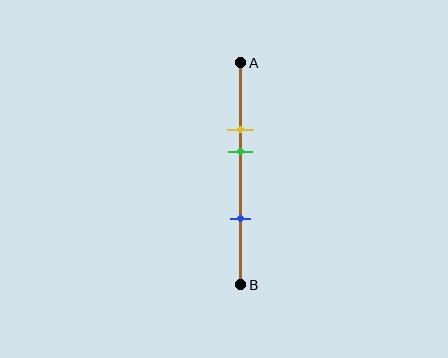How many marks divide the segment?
There are 3 marks dividing the segment.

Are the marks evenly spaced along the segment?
No, the marks are not evenly spaced.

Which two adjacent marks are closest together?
The yellow and green marks are the closest adjacent pair.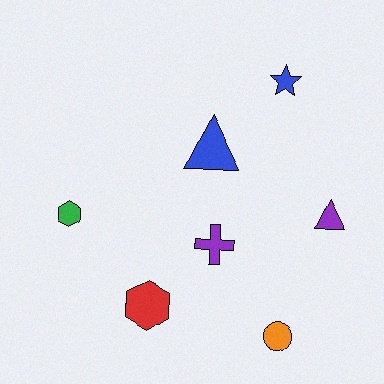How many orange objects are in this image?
There is 1 orange object.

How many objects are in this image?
There are 7 objects.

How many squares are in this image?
There are no squares.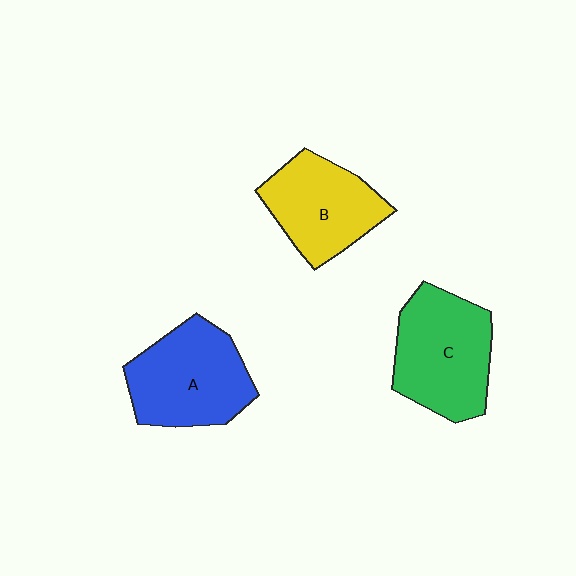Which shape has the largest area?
Shape C (green).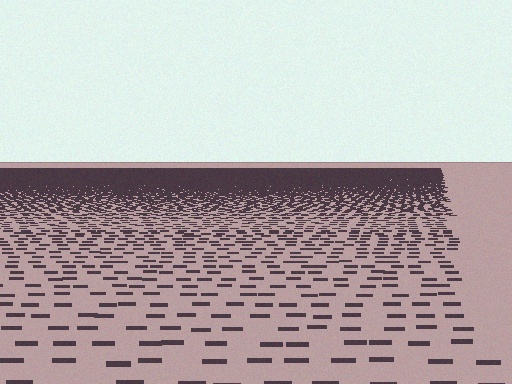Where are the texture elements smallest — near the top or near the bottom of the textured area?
Near the top.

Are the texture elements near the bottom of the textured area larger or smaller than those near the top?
Larger. Near the bottom, elements are closer to the viewer and appear at a bigger on-screen size.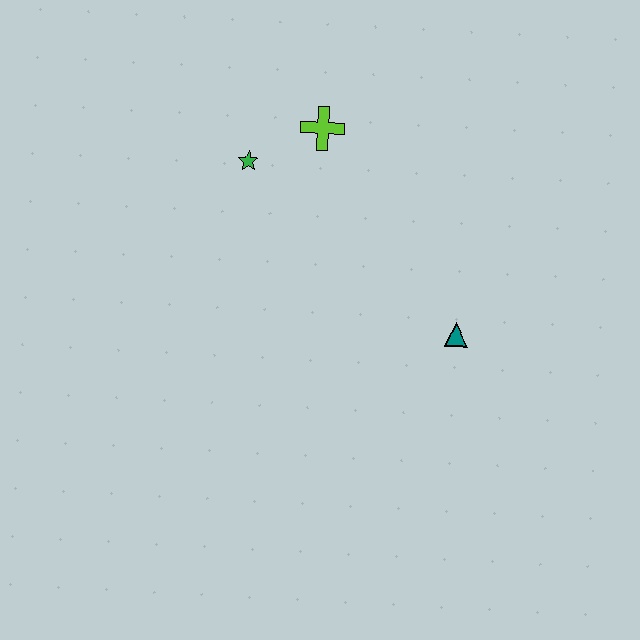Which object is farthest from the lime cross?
The teal triangle is farthest from the lime cross.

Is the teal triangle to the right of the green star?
Yes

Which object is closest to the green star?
The lime cross is closest to the green star.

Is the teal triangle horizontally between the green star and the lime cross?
No